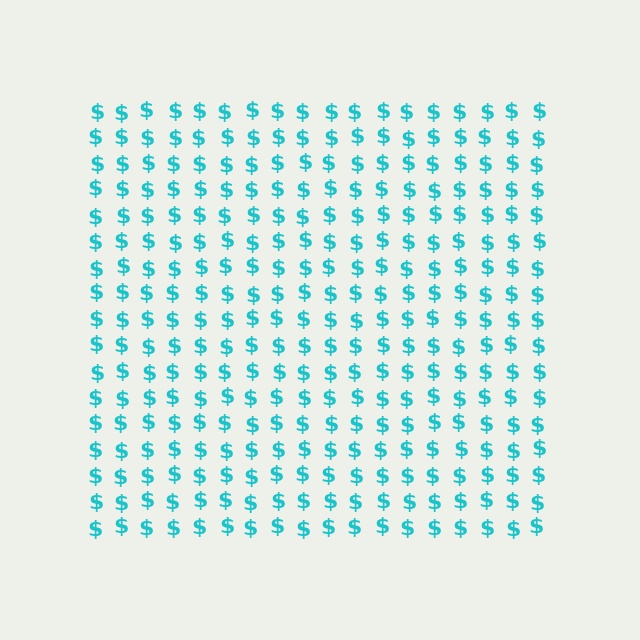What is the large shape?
The large shape is a square.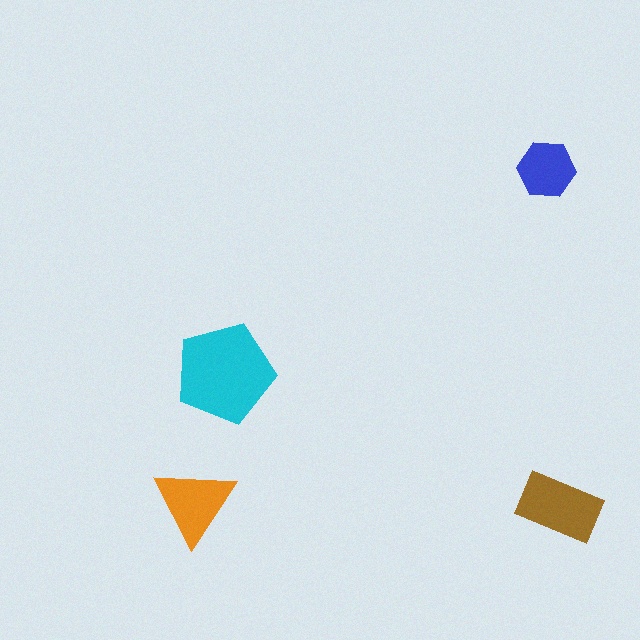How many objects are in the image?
There are 4 objects in the image.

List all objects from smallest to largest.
The blue hexagon, the orange triangle, the brown rectangle, the cyan pentagon.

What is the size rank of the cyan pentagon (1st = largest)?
1st.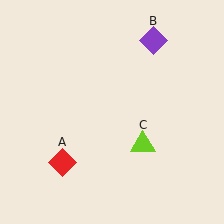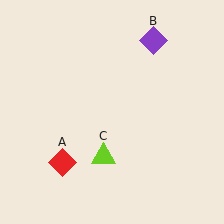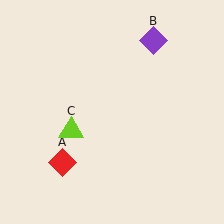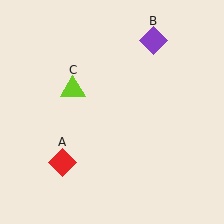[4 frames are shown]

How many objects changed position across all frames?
1 object changed position: lime triangle (object C).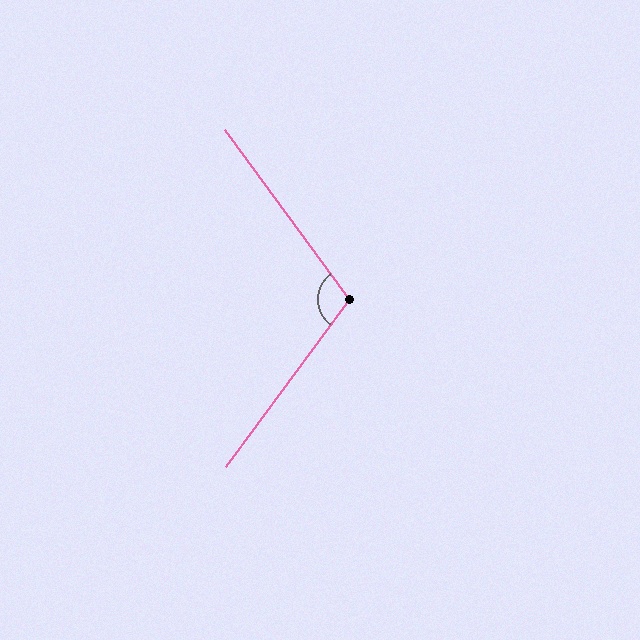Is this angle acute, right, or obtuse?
It is obtuse.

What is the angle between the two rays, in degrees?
Approximately 107 degrees.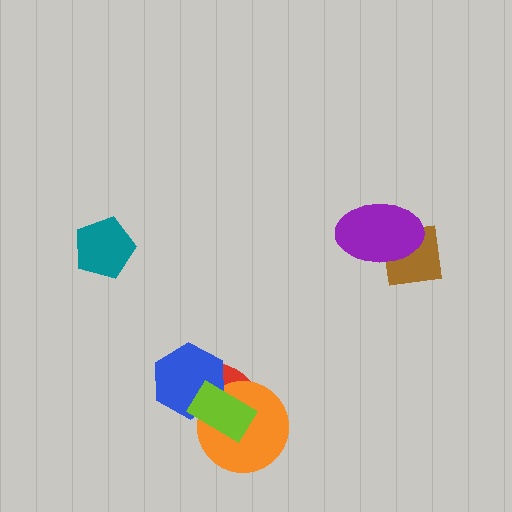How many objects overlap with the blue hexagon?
3 objects overlap with the blue hexagon.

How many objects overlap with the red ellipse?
3 objects overlap with the red ellipse.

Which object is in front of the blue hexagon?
The lime rectangle is in front of the blue hexagon.